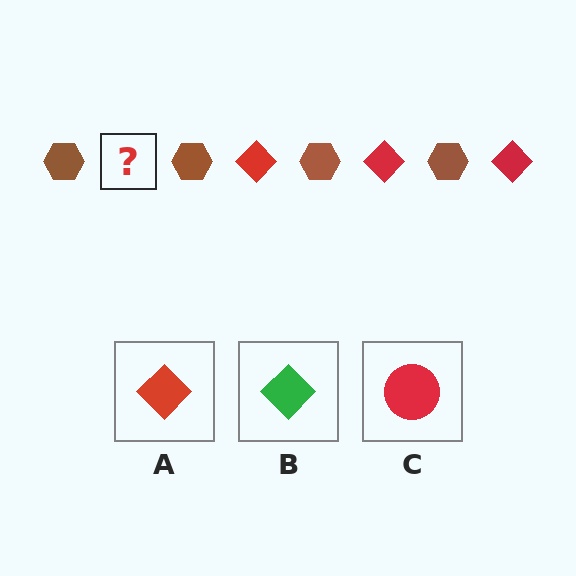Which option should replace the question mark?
Option A.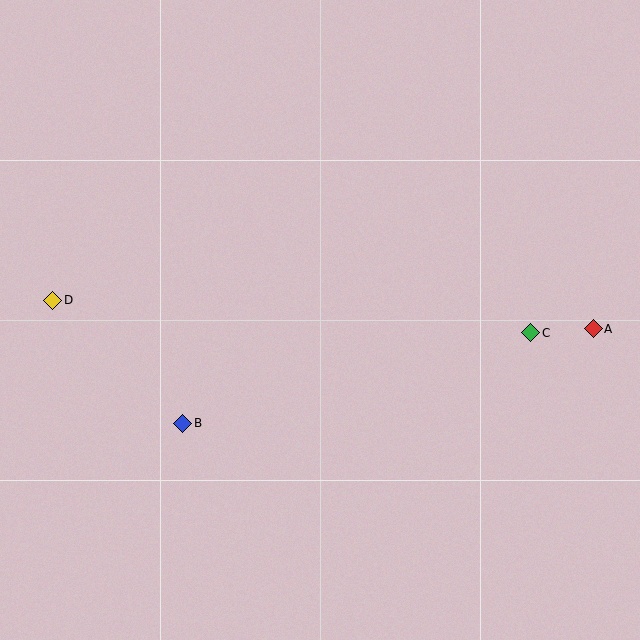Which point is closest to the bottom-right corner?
Point A is closest to the bottom-right corner.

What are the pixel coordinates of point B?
Point B is at (183, 423).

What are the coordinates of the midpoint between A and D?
The midpoint between A and D is at (323, 315).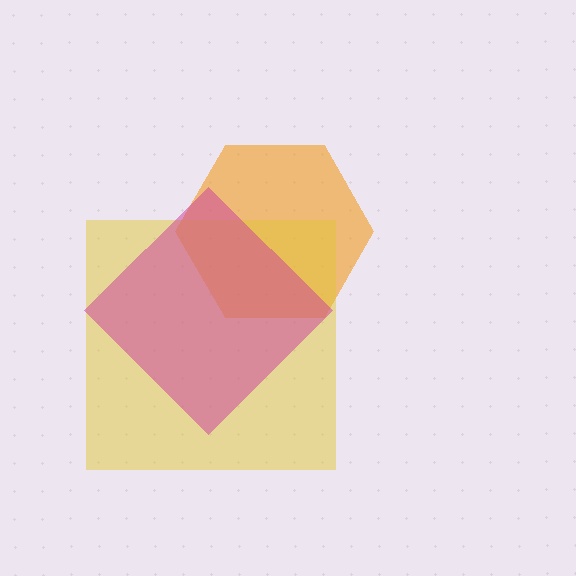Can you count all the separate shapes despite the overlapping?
Yes, there are 3 separate shapes.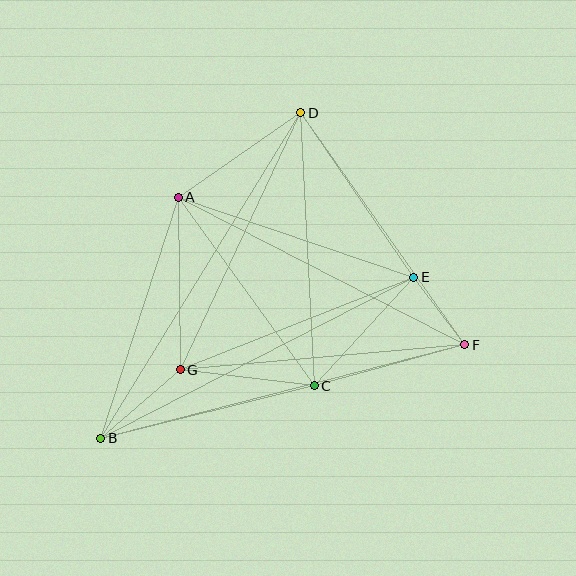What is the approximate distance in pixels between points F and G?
The distance between F and G is approximately 286 pixels.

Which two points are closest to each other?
Points E and F are closest to each other.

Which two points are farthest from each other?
Points B and D are farthest from each other.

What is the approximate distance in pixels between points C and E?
The distance between C and E is approximately 147 pixels.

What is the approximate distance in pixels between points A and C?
The distance between A and C is approximately 232 pixels.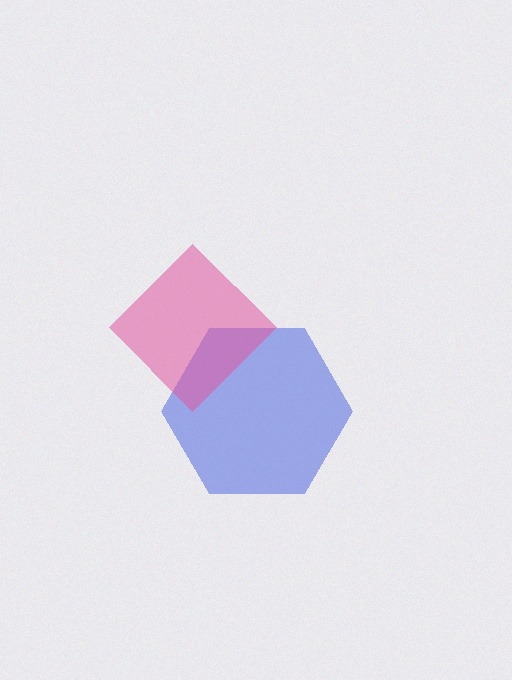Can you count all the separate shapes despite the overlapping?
Yes, there are 2 separate shapes.